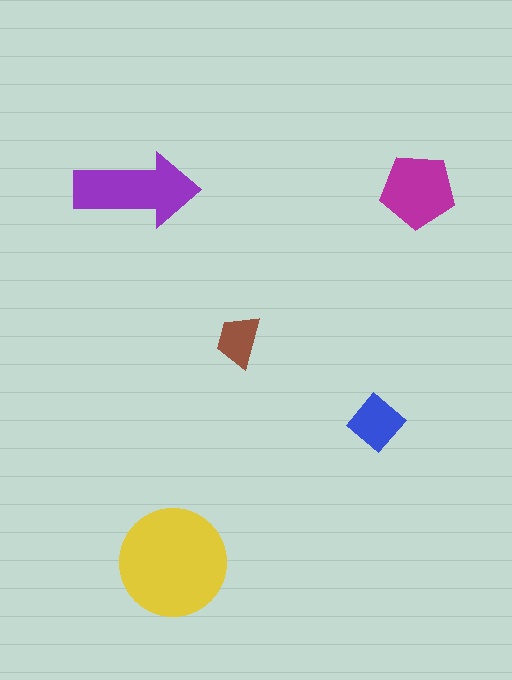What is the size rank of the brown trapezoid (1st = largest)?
5th.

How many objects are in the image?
There are 5 objects in the image.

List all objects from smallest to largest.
The brown trapezoid, the blue diamond, the magenta pentagon, the purple arrow, the yellow circle.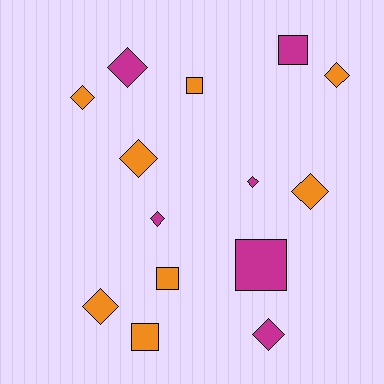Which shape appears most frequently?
Diamond, with 9 objects.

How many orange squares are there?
There are 3 orange squares.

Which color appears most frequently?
Orange, with 8 objects.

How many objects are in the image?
There are 14 objects.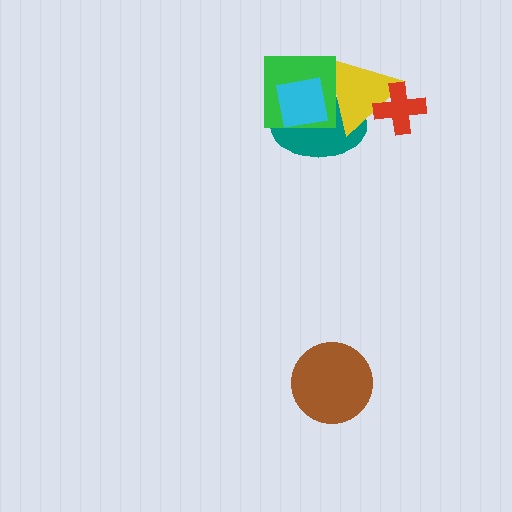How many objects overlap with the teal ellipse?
3 objects overlap with the teal ellipse.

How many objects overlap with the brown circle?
0 objects overlap with the brown circle.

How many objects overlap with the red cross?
1 object overlaps with the red cross.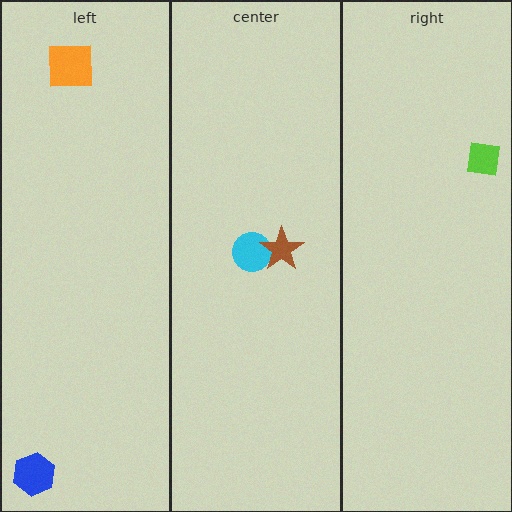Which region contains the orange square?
The left region.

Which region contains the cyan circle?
The center region.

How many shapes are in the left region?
2.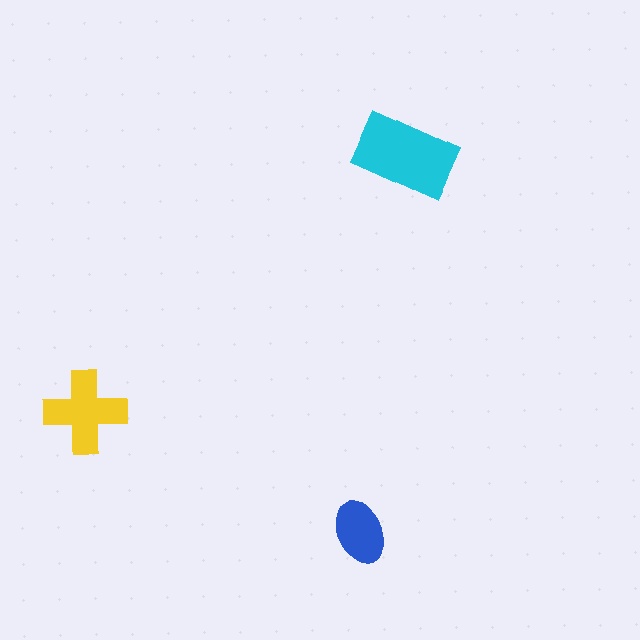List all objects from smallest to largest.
The blue ellipse, the yellow cross, the cyan rectangle.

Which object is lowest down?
The blue ellipse is bottommost.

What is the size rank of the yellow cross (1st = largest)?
2nd.